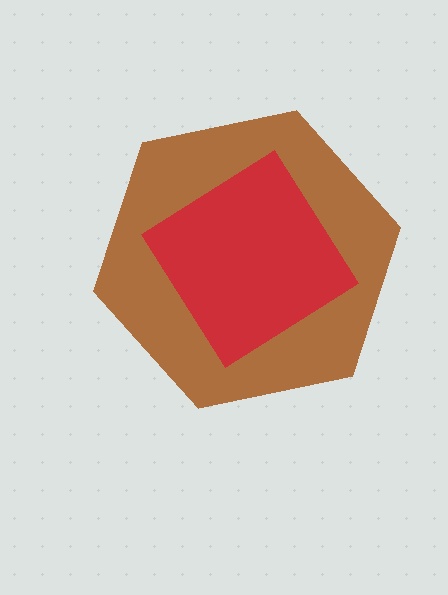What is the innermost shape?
The red diamond.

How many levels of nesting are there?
2.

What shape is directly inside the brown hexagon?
The red diamond.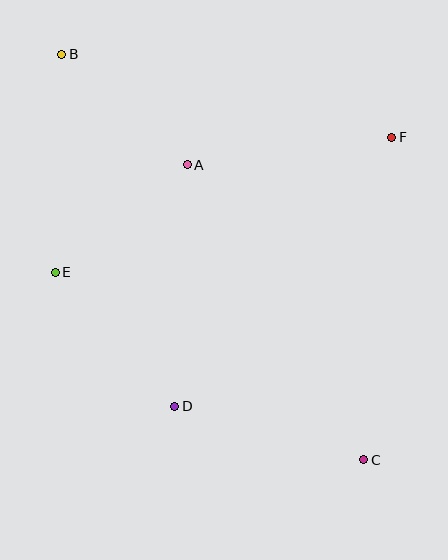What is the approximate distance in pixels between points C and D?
The distance between C and D is approximately 197 pixels.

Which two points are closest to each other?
Points A and B are closest to each other.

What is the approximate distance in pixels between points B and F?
The distance between B and F is approximately 340 pixels.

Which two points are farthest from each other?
Points B and C are farthest from each other.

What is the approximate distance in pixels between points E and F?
The distance between E and F is approximately 363 pixels.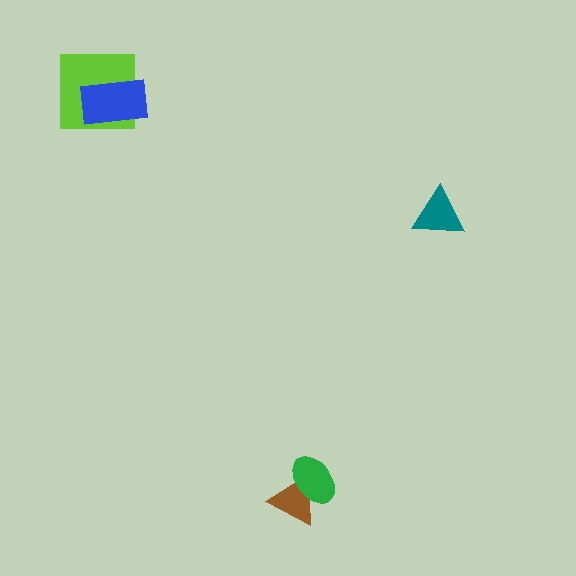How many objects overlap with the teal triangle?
0 objects overlap with the teal triangle.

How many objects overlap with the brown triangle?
1 object overlaps with the brown triangle.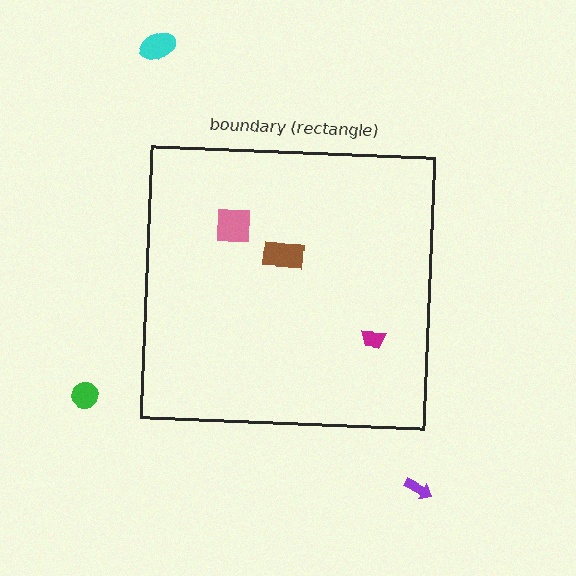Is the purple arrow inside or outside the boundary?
Outside.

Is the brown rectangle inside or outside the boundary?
Inside.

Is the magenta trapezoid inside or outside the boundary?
Inside.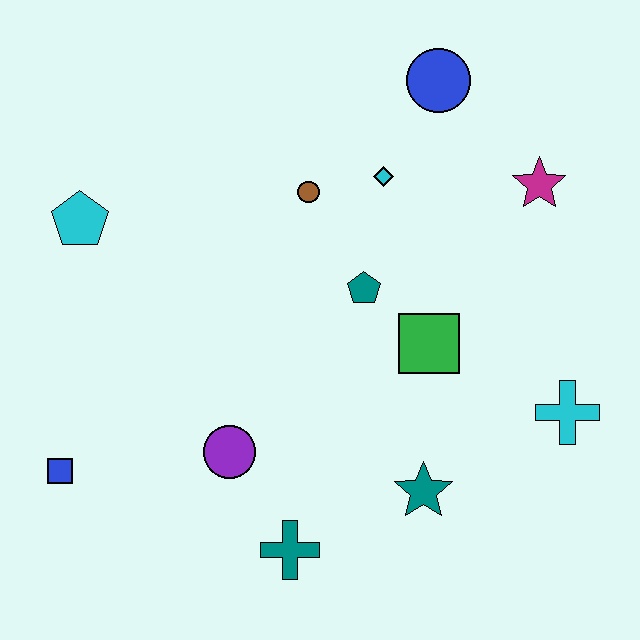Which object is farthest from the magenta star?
The blue square is farthest from the magenta star.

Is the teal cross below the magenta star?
Yes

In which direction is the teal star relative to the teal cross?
The teal star is to the right of the teal cross.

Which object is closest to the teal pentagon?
The green square is closest to the teal pentagon.